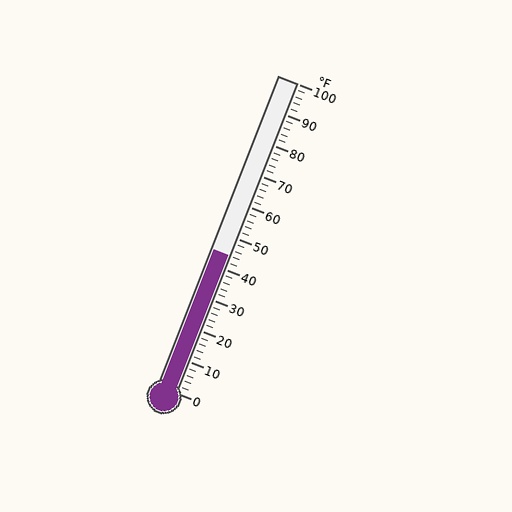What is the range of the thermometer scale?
The thermometer scale ranges from 0°F to 100°F.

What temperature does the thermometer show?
The thermometer shows approximately 44°F.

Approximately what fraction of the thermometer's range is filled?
The thermometer is filled to approximately 45% of its range.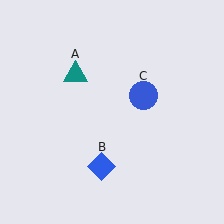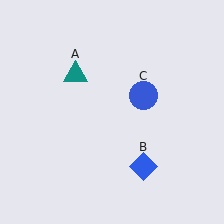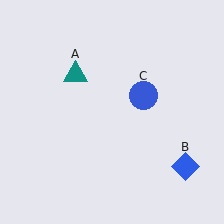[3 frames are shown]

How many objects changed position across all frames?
1 object changed position: blue diamond (object B).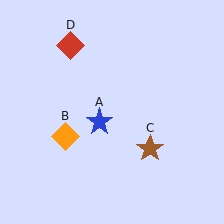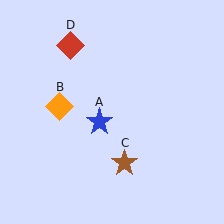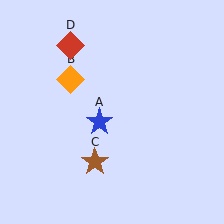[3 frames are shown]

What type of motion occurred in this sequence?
The orange diamond (object B), brown star (object C) rotated clockwise around the center of the scene.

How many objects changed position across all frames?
2 objects changed position: orange diamond (object B), brown star (object C).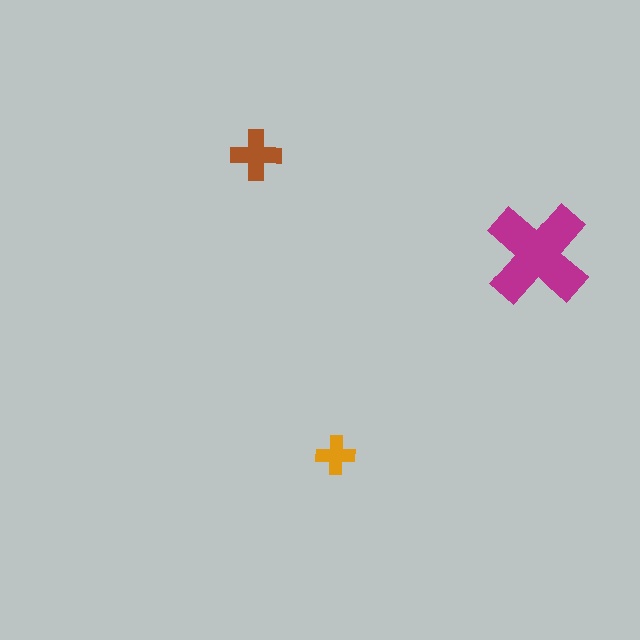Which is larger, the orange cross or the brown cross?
The brown one.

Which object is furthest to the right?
The magenta cross is rightmost.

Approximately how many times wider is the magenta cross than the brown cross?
About 2 times wider.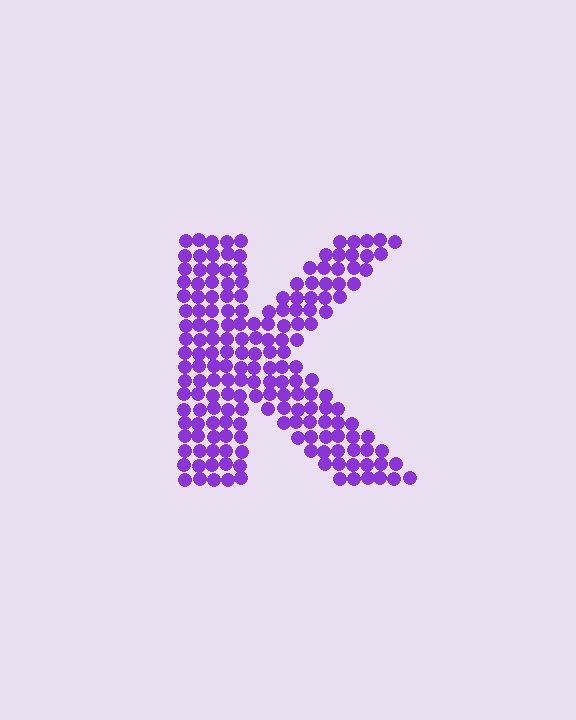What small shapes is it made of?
It is made of small circles.